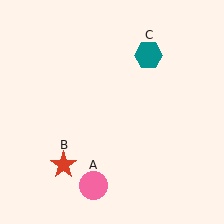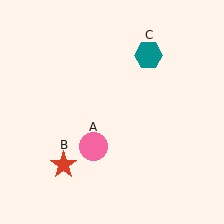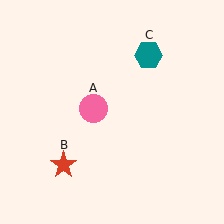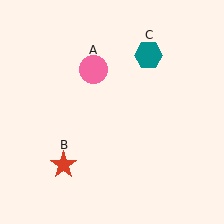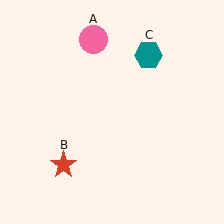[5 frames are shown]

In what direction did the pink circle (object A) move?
The pink circle (object A) moved up.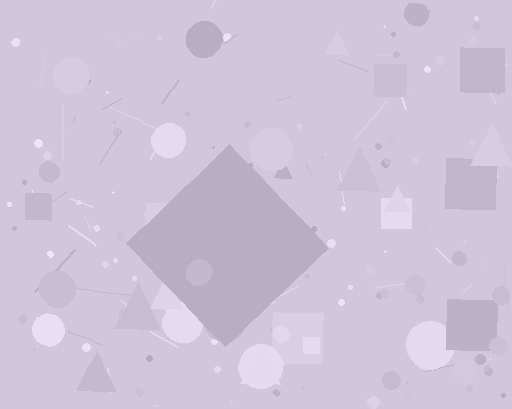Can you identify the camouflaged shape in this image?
The camouflaged shape is a diamond.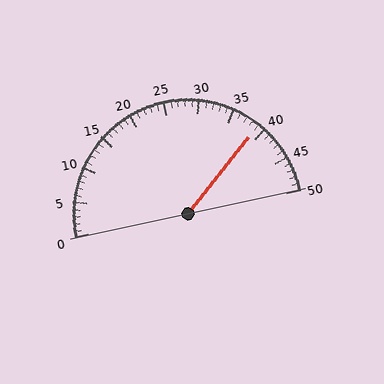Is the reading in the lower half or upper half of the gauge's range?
The reading is in the upper half of the range (0 to 50).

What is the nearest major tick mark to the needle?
The nearest major tick mark is 40.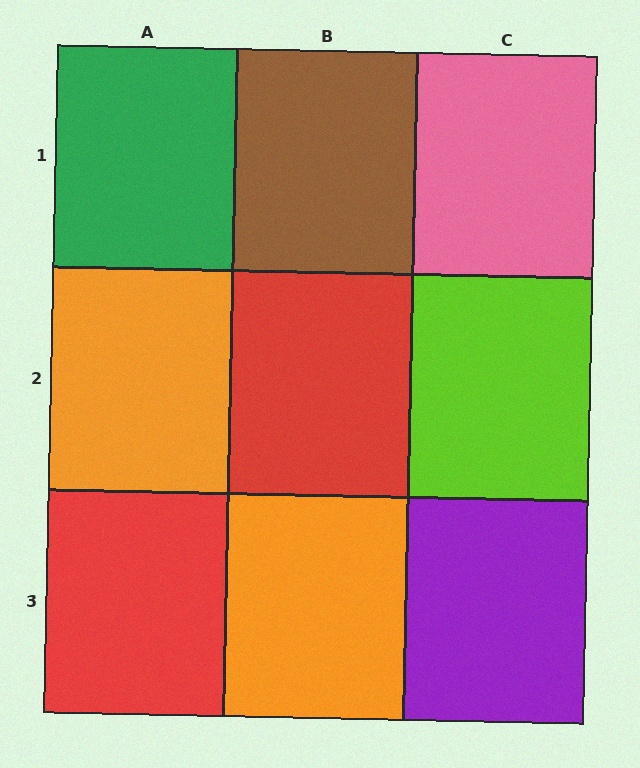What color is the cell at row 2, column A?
Orange.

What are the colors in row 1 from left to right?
Green, brown, pink.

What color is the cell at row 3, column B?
Orange.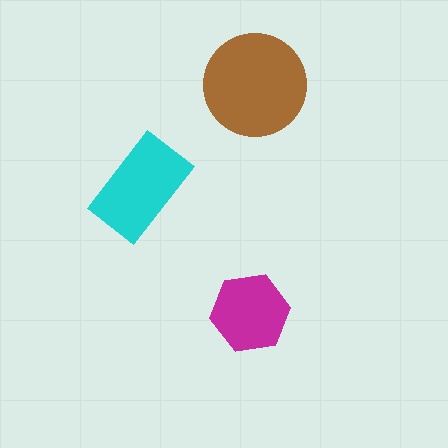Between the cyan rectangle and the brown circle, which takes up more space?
The brown circle.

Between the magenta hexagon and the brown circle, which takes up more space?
The brown circle.